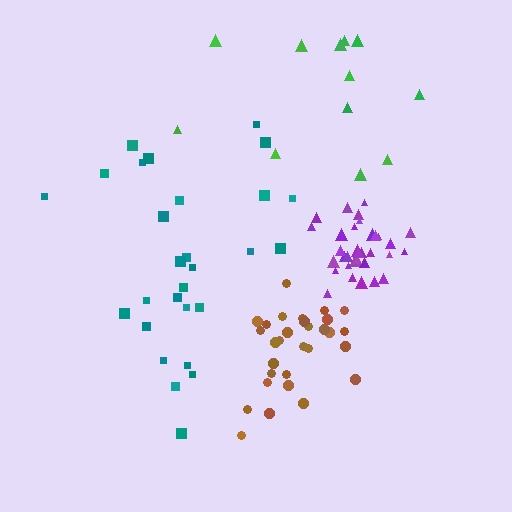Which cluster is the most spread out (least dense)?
Green.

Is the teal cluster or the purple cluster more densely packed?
Purple.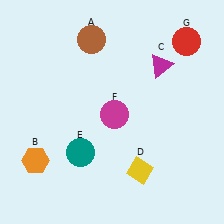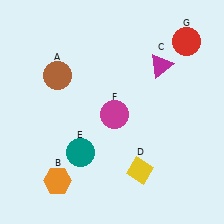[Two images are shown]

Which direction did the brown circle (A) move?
The brown circle (A) moved down.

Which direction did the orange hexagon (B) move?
The orange hexagon (B) moved right.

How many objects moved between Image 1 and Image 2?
2 objects moved between the two images.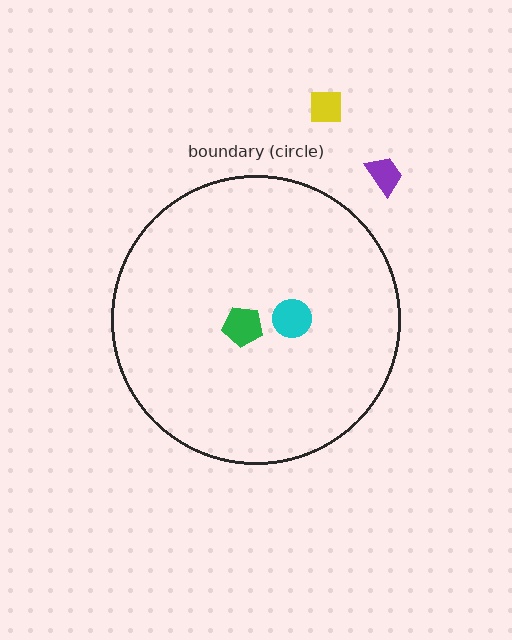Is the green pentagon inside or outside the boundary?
Inside.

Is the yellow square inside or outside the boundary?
Outside.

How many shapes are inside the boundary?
2 inside, 2 outside.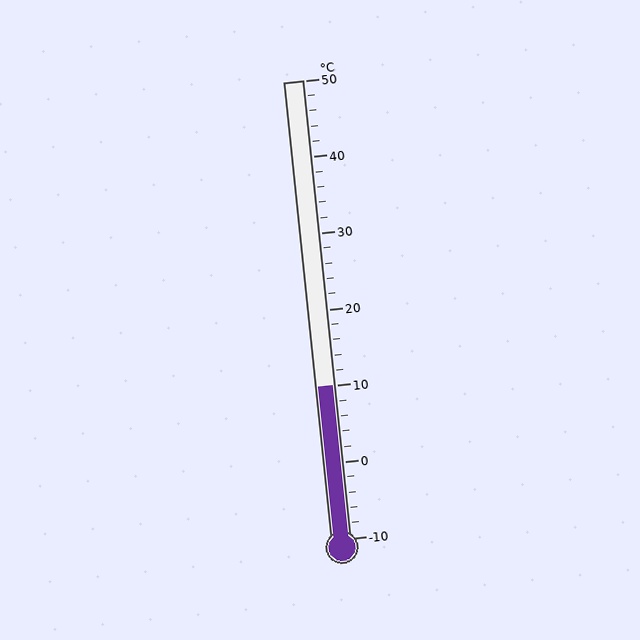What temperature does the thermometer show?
The thermometer shows approximately 10°C.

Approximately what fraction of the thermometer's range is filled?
The thermometer is filled to approximately 35% of its range.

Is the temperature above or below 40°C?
The temperature is below 40°C.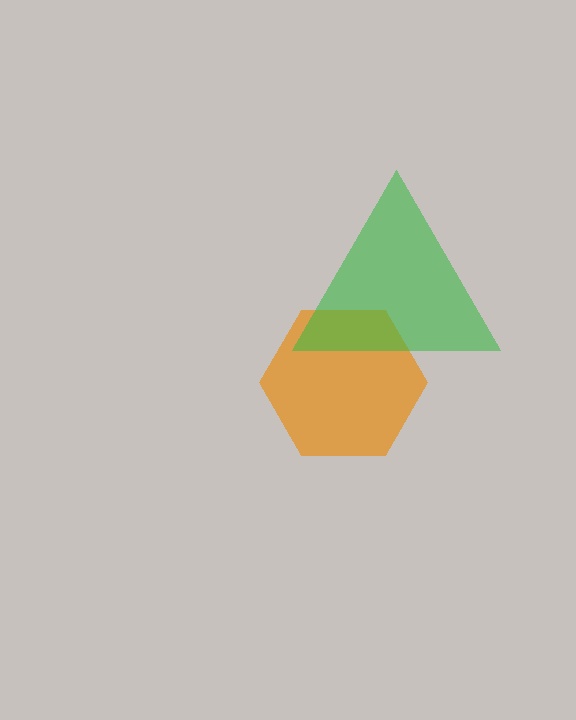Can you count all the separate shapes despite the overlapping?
Yes, there are 2 separate shapes.